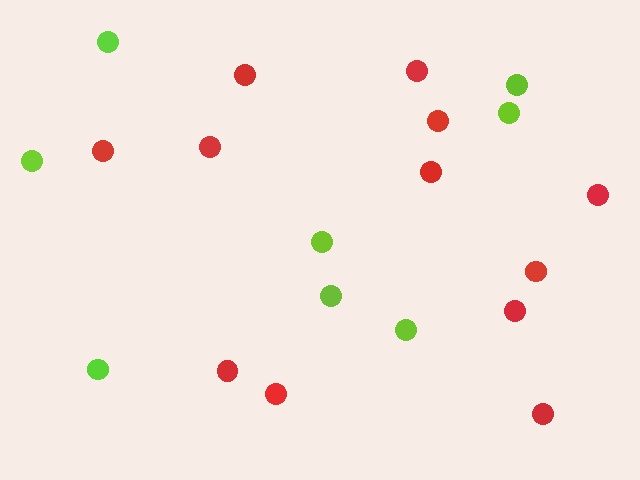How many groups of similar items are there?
There are 2 groups: one group of lime circles (8) and one group of red circles (12).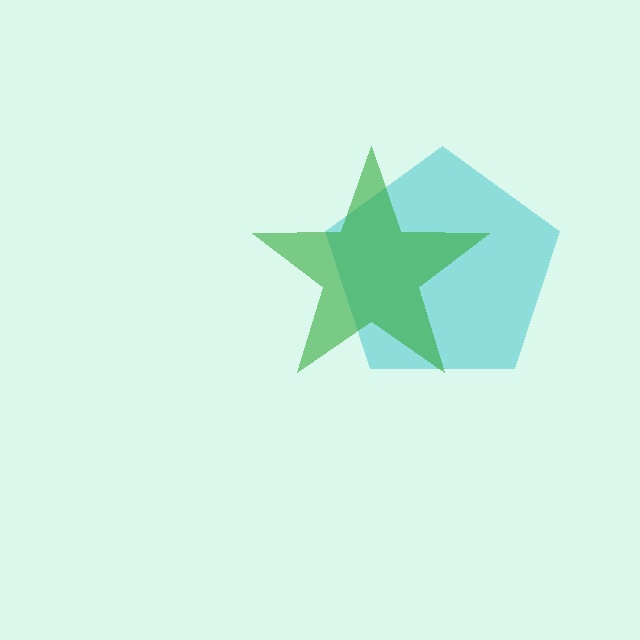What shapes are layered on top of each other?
The layered shapes are: a cyan pentagon, a green star.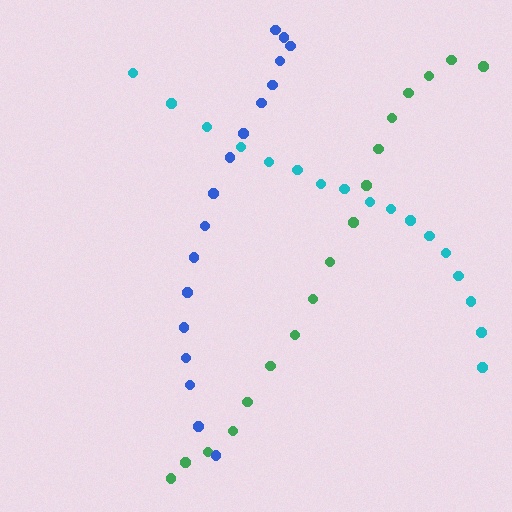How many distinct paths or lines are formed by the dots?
There are 3 distinct paths.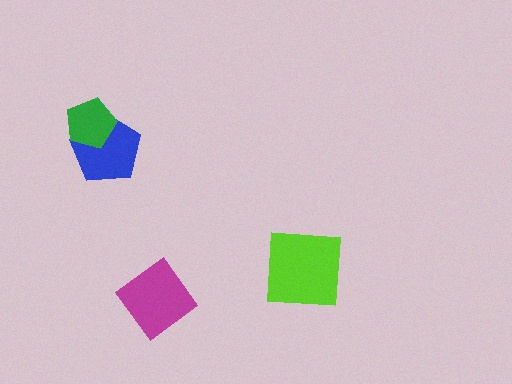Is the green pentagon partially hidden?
No, no other shape covers it.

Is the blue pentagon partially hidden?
Yes, it is partially covered by another shape.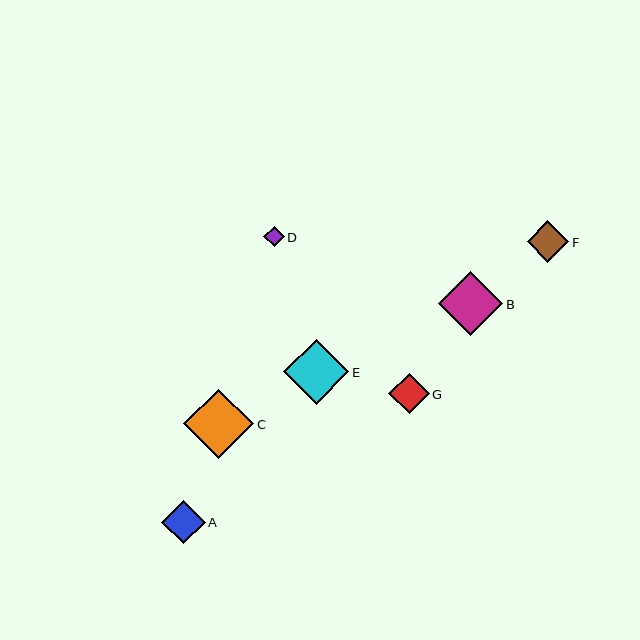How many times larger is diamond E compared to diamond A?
Diamond E is approximately 1.5 times the size of diamond A.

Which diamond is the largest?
Diamond C is the largest with a size of approximately 70 pixels.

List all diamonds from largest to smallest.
From largest to smallest: C, E, B, A, F, G, D.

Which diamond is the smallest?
Diamond D is the smallest with a size of approximately 20 pixels.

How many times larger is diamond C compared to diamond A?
Diamond C is approximately 1.6 times the size of diamond A.